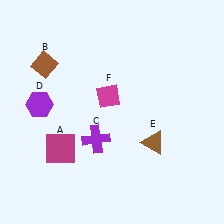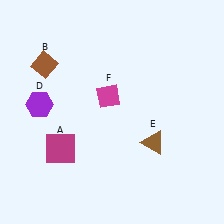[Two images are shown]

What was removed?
The purple cross (C) was removed in Image 2.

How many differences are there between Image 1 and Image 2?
There is 1 difference between the two images.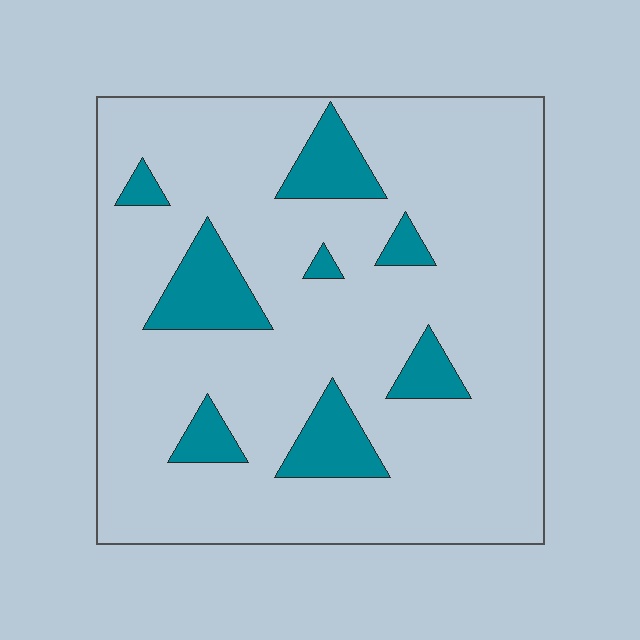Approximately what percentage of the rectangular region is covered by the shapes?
Approximately 15%.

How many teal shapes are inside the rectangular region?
8.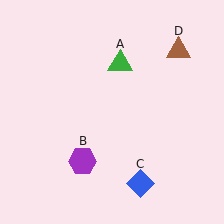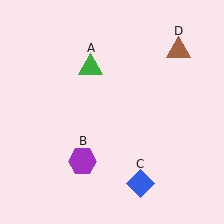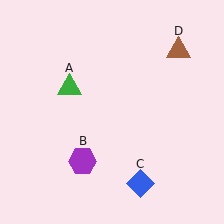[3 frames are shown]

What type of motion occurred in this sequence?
The green triangle (object A) rotated counterclockwise around the center of the scene.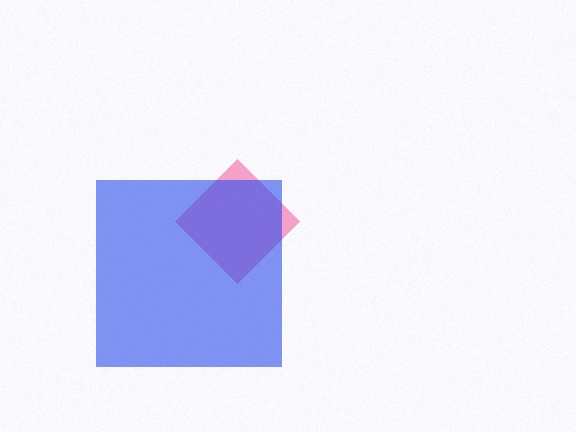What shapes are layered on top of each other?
The layered shapes are: a pink diamond, a blue square.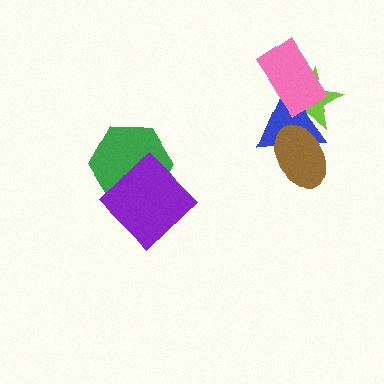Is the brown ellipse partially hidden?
No, no other shape covers it.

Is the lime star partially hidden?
Yes, it is partially covered by another shape.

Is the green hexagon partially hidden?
Yes, it is partially covered by another shape.